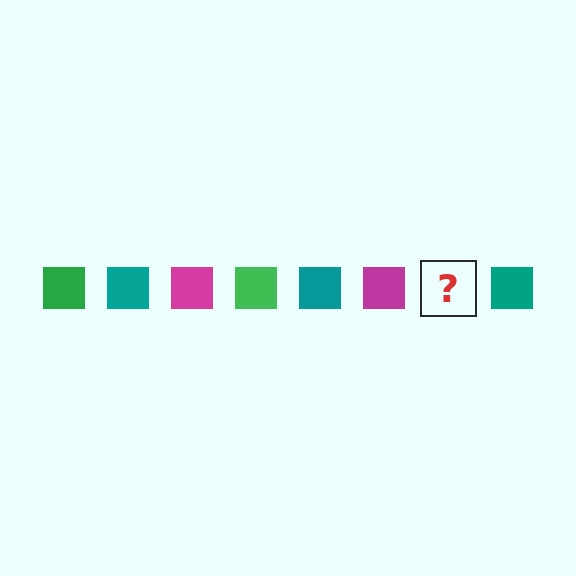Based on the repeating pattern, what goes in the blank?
The blank should be a green square.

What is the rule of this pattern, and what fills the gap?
The rule is that the pattern cycles through green, teal, magenta squares. The gap should be filled with a green square.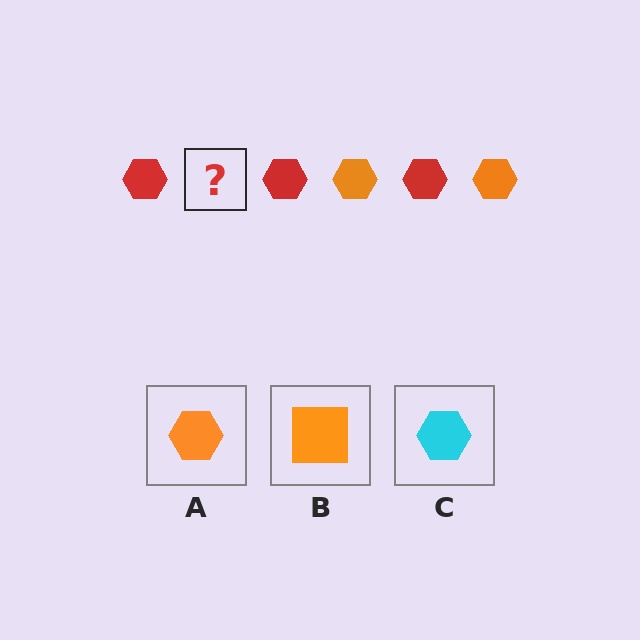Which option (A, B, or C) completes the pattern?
A.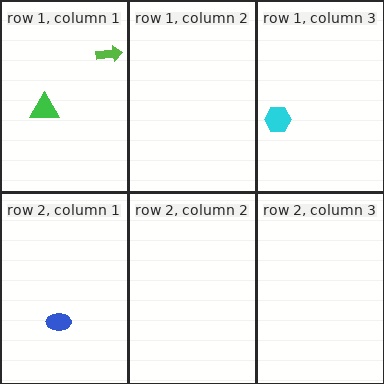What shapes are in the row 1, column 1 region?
The lime arrow, the green triangle.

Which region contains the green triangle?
The row 1, column 1 region.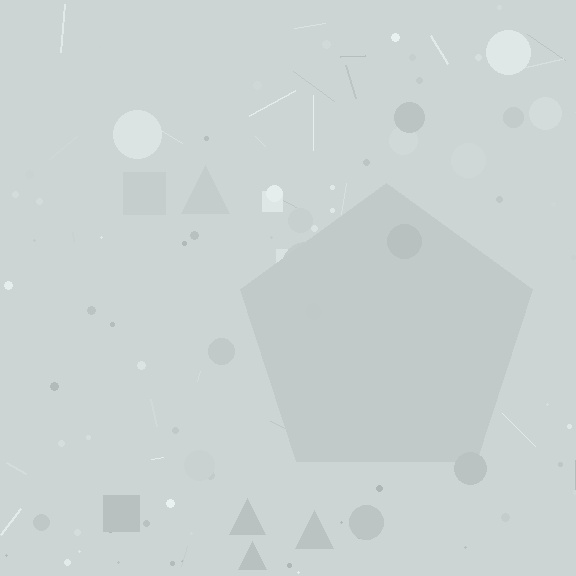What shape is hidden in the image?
A pentagon is hidden in the image.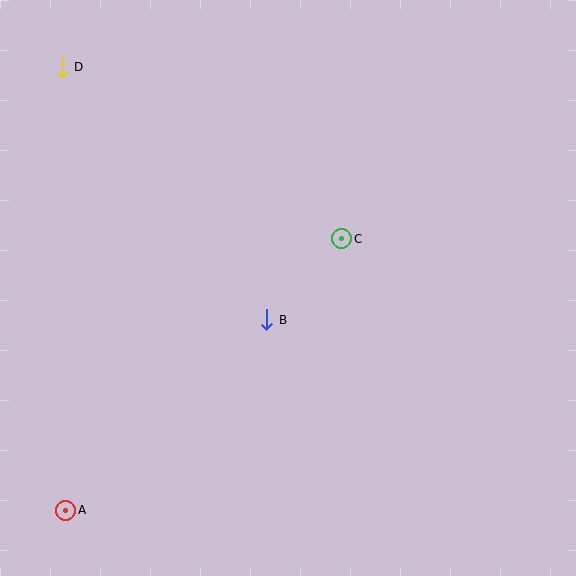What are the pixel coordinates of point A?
Point A is at (66, 510).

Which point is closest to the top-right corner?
Point C is closest to the top-right corner.